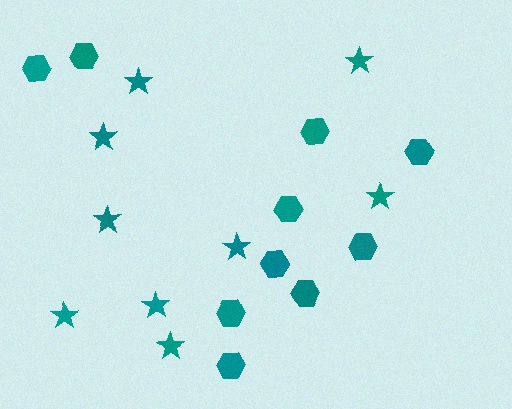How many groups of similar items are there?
There are 2 groups: one group of stars (9) and one group of hexagons (10).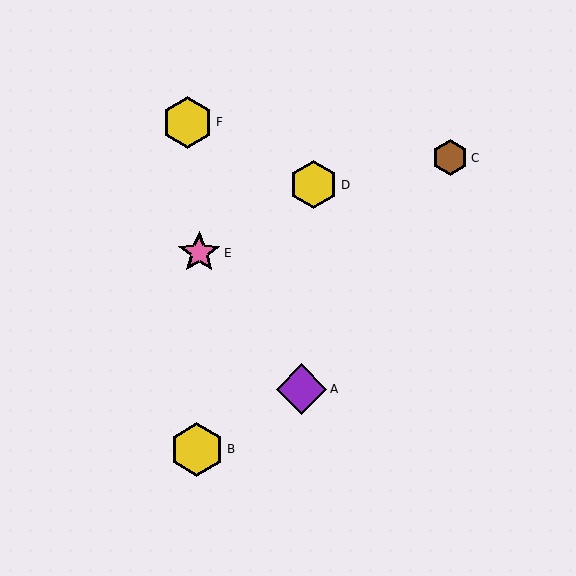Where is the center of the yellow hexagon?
The center of the yellow hexagon is at (314, 185).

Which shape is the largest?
The yellow hexagon (labeled B) is the largest.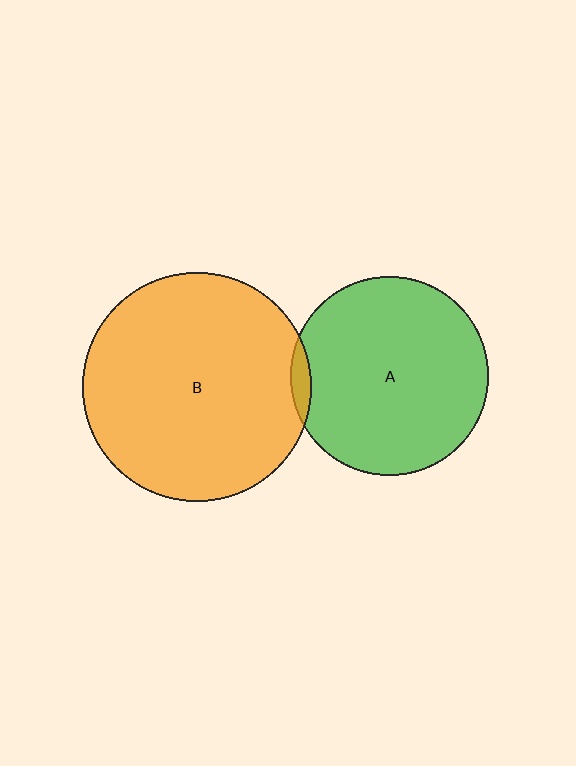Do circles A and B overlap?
Yes.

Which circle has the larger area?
Circle B (orange).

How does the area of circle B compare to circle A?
Approximately 1.3 times.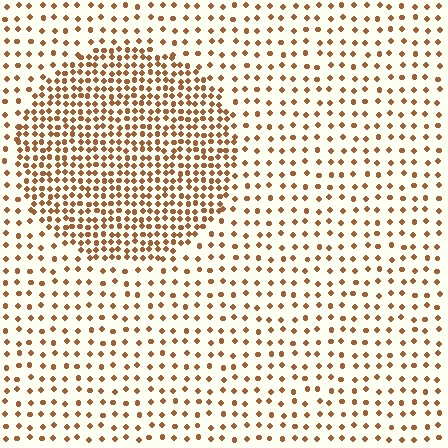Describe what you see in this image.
The image contains small brown elements arranged at two different densities. A circle-shaped region is visible where the elements are more densely packed than the surrounding area.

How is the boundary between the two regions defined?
The boundary is defined by a change in element density (approximately 2.4x ratio). All elements are the same color, size, and shape.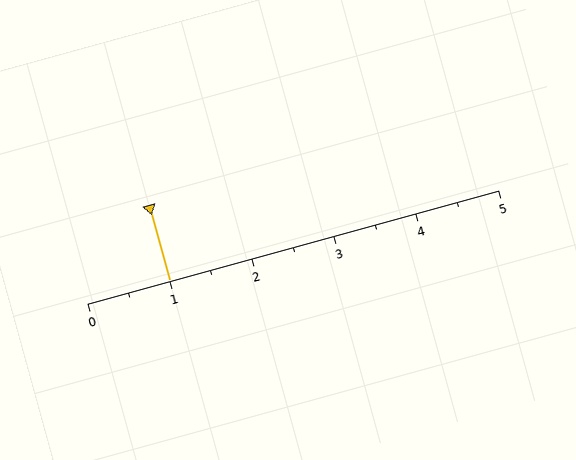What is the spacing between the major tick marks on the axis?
The major ticks are spaced 1 apart.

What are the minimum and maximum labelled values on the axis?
The axis runs from 0 to 5.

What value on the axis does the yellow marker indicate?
The marker indicates approximately 1.